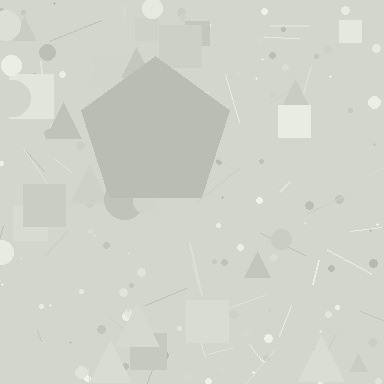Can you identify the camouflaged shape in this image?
The camouflaged shape is a pentagon.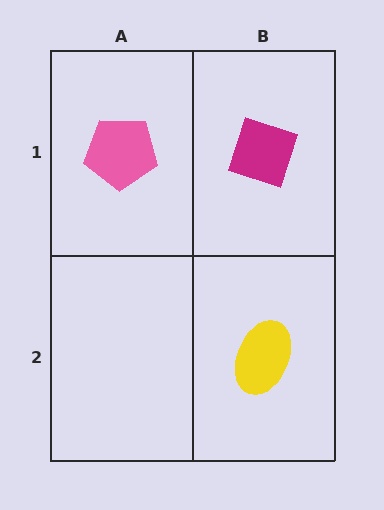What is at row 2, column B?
A yellow ellipse.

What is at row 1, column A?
A pink pentagon.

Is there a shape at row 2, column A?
No, that cell is empty.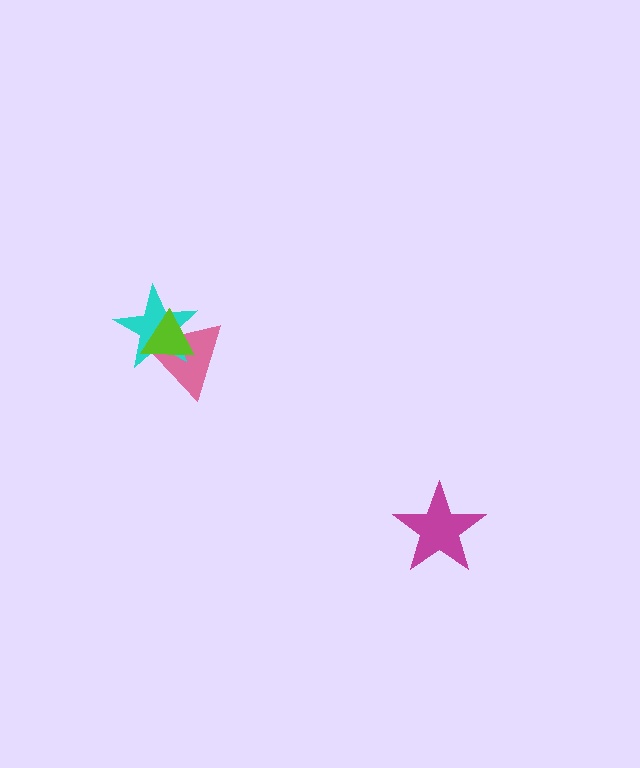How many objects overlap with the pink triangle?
2 objects overlap with the pink triangle.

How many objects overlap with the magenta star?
0 objects overlap with the magenta star.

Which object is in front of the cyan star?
The lime triangle is in front of the cyan star.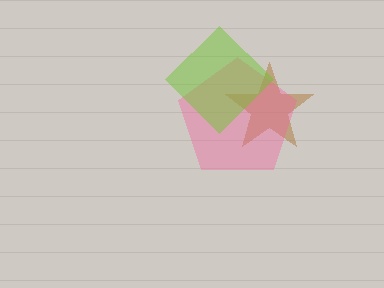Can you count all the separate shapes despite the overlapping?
Yes, there are 3 separate shapes.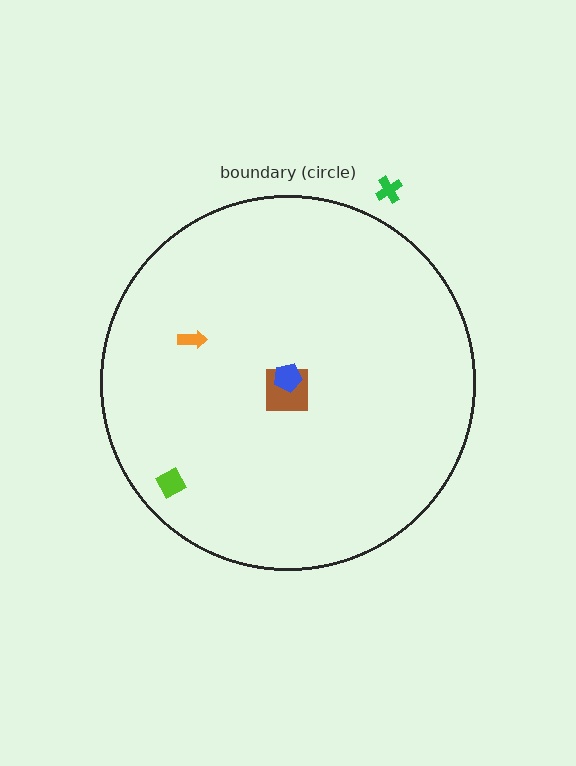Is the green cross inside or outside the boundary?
Outside.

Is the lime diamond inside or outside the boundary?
Inside.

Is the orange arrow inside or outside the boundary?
Inside.